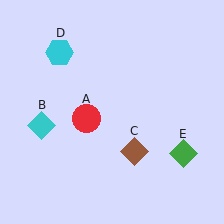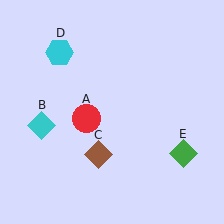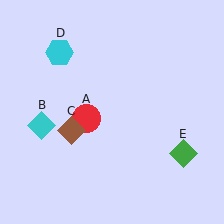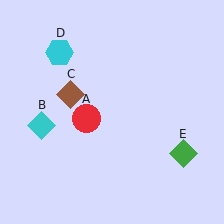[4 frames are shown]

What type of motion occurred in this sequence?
The brown diamond (object C) rotated clockwise around the center of the scene.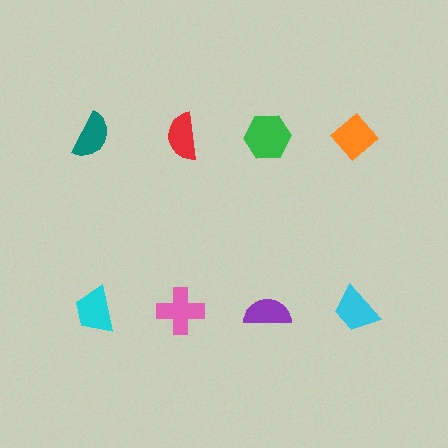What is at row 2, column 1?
A cyan trapezoid.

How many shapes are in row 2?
4 shapes.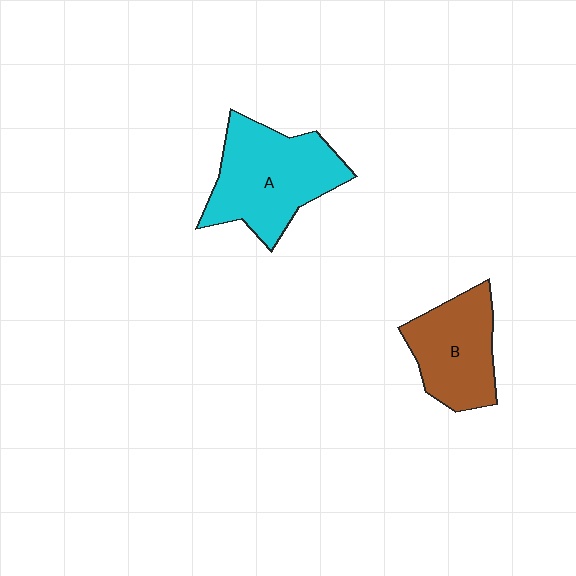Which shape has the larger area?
Shape A (cyan).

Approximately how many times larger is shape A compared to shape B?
Approximately 1.3 times.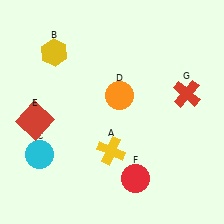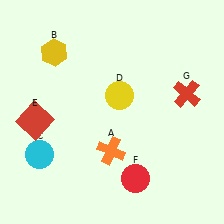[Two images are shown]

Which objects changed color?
A changed from yellow to orange. D changed from orange to yellow.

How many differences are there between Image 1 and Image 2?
There are 2 differences between the two images.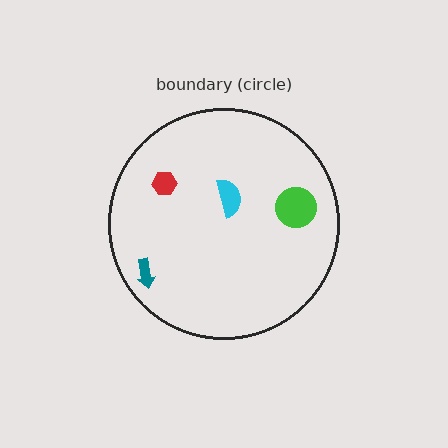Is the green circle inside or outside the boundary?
Inside.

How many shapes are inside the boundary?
4 inside, 0 outside.